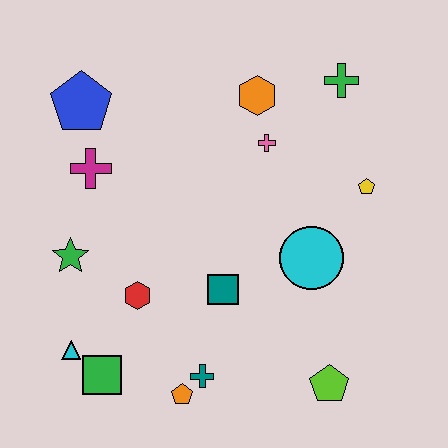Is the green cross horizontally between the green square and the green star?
No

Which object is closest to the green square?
The cyan triangle is closest to the green square.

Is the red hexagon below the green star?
Yes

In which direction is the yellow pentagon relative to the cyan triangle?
The yellow pentagon is to the right of the cyan triangle.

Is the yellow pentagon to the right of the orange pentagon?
Yes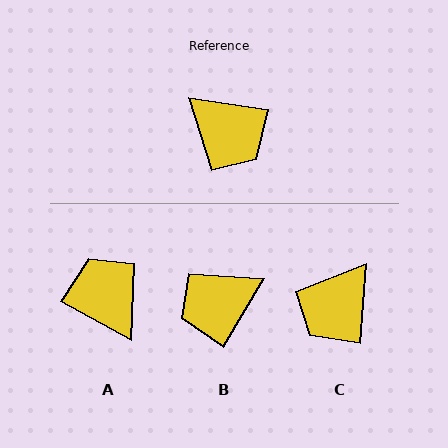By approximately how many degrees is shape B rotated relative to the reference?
Approximately 111 degrees clockwise.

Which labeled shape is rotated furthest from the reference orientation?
A, about 160 degrees away.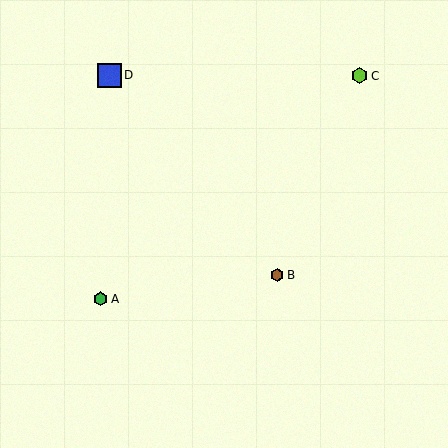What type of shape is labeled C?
Shape C is a lime hexagon.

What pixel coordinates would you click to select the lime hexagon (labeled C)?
Click at (360, 76) to select the lime hexagon C.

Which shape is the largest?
The blue square (labeled D) is the largest.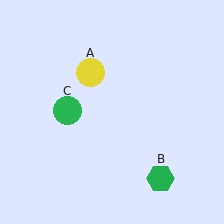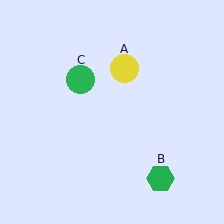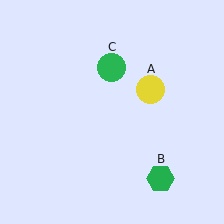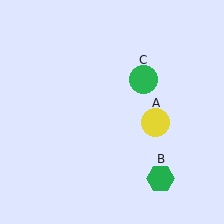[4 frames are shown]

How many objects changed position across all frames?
2 objects changed position: yellow circle (object A), green circle (object C).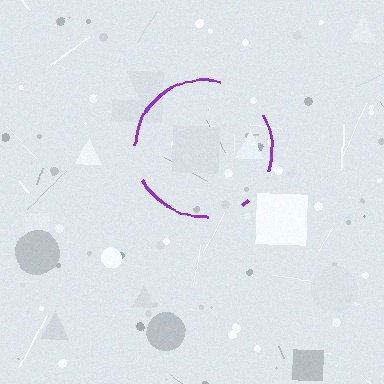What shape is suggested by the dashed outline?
The dashed outline suggests a circle.